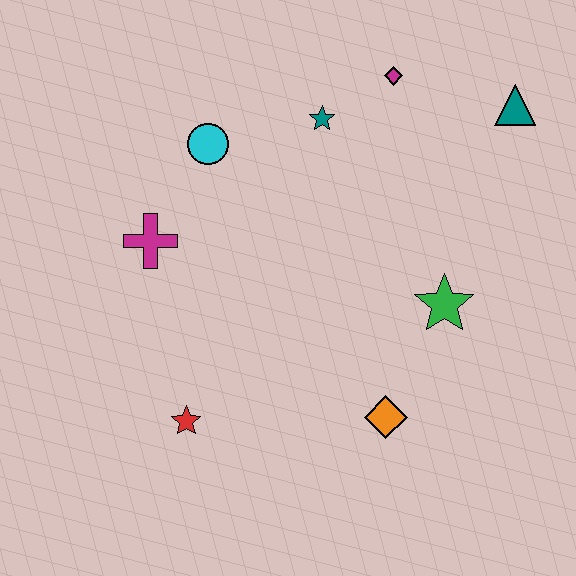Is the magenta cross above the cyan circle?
No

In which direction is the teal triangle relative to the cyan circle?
The teal triangle is to the right of the cyan circle.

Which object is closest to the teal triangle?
The magenta diamond is closest to the teal triangle.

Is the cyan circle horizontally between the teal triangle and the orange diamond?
No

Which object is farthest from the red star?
The teal triangle is farthest from the red star.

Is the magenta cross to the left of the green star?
Yes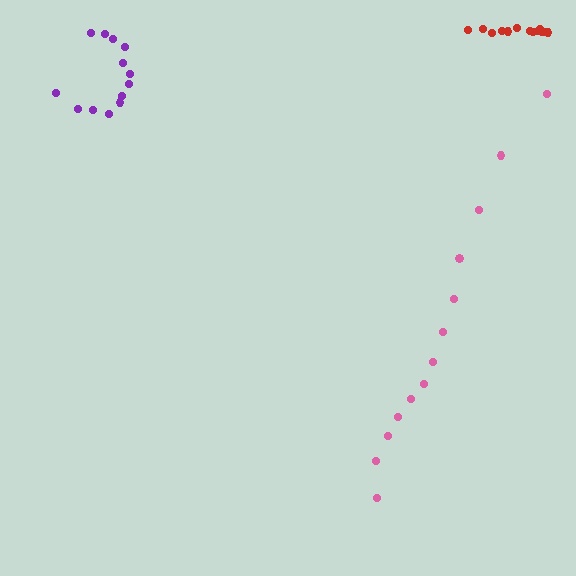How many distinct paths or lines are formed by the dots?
There are 3 distinct paths.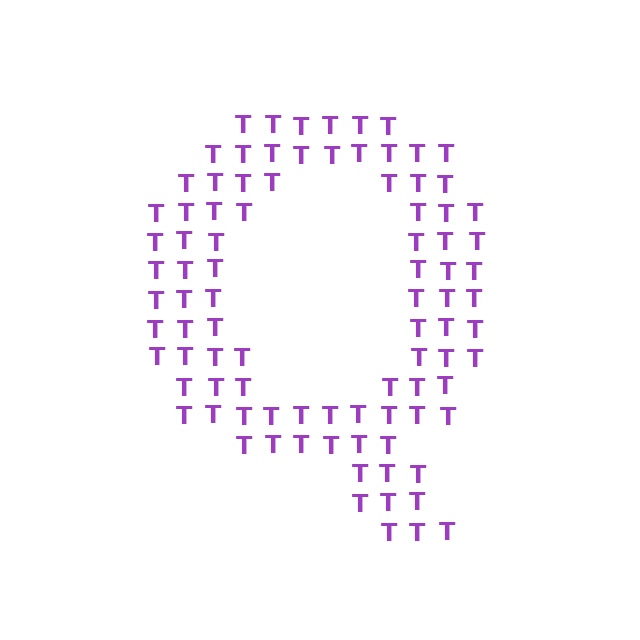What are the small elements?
The small elements are letter T's.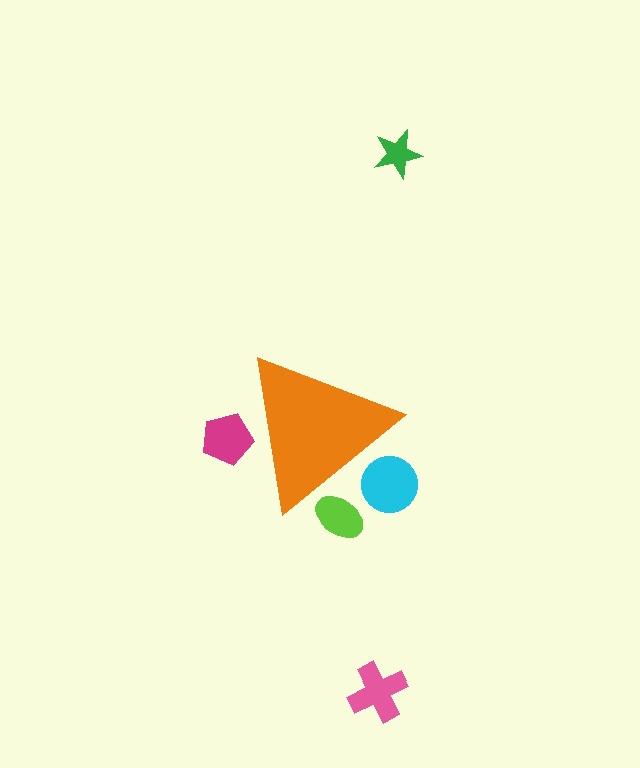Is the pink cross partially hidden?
No, the pink cross is fully visible.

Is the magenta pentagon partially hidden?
Yes, the magenta pentagon is partially hidden behind the orange triangle.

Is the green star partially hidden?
No, the green star is fully visible.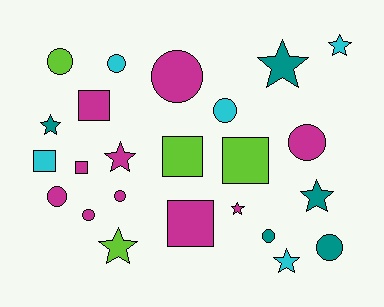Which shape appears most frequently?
Circle, with 10 objects.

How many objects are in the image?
There are 24 objects.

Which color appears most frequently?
Magenta, with 10 objects.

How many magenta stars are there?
There are 2 magenta stars.